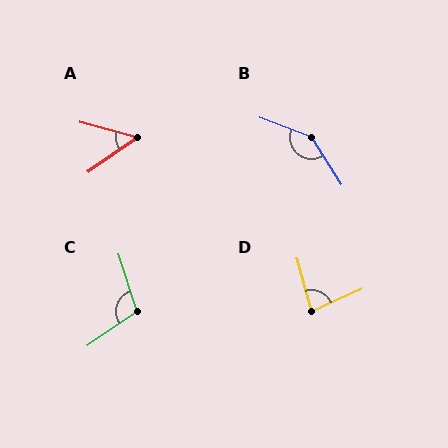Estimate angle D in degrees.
Approximately 82 degrees.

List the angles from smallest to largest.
A (49°), D (82°), C (106°), B (144°).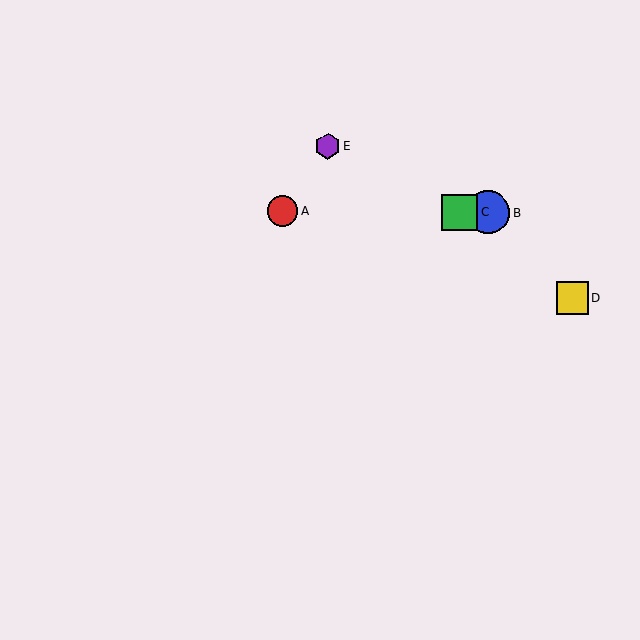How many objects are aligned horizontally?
3 objects (A, B, C) are aligned horizontally.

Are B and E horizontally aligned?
No, B is at y≈213 and E is at y≈146.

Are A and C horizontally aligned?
Yes, both are at y≈211.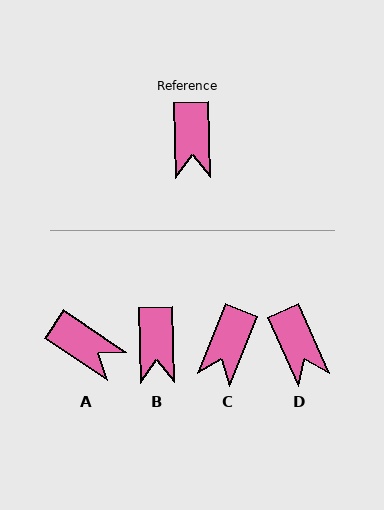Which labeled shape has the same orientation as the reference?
B.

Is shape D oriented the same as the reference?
No, it is off by about 22 degrees.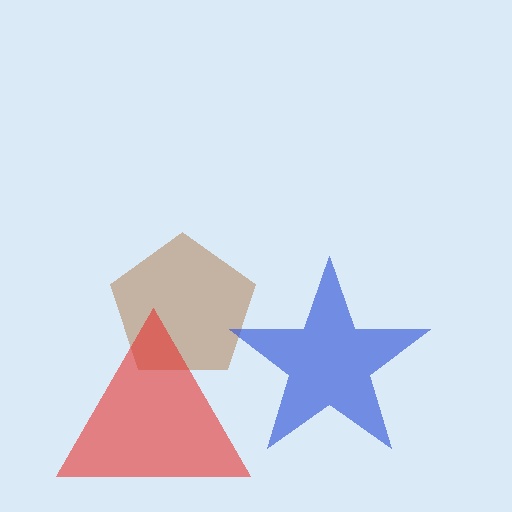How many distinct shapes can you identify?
There are 3 distinct shapes: a brown pentagon, a red triangle, a blue star.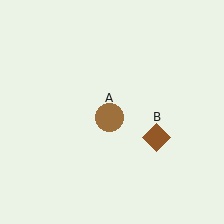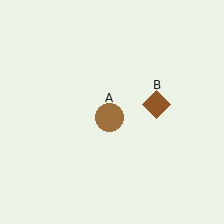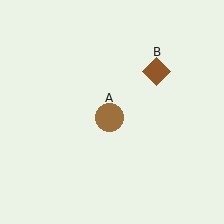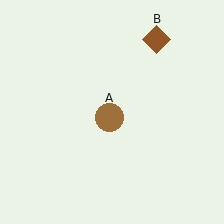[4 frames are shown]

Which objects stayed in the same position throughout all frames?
Brown circle (object A) remained stationary.